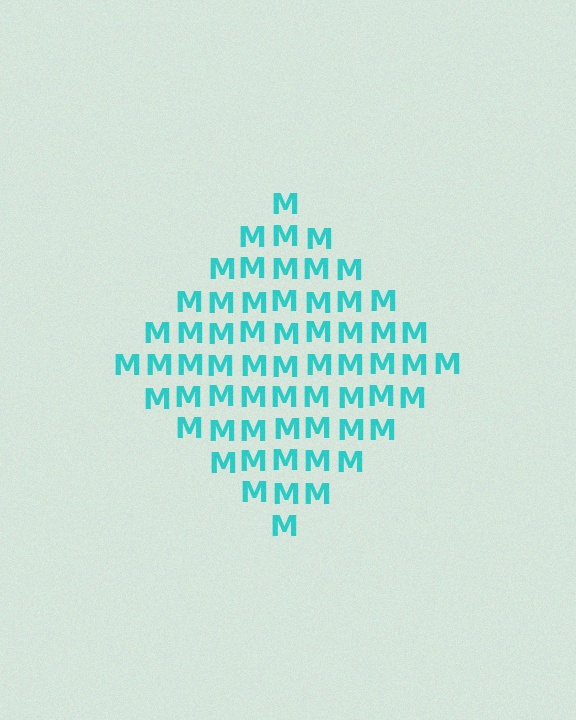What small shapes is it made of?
It is made of small letter M's.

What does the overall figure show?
The overall figure shows a diamond.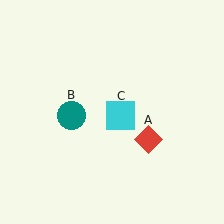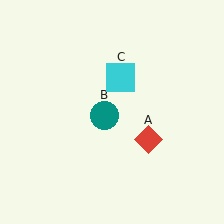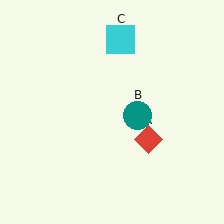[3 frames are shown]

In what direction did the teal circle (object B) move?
The teal circle (object B) moved right.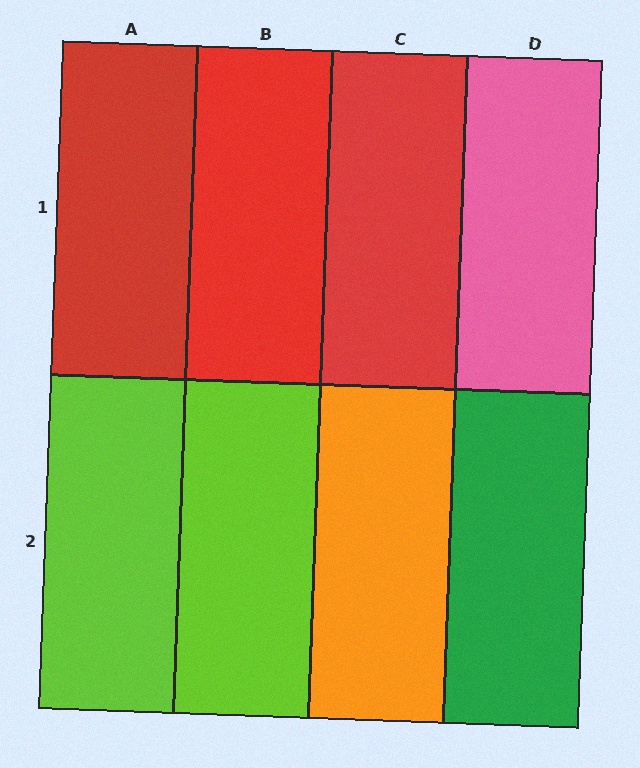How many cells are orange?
1 cell is orange.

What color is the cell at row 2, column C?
Orange.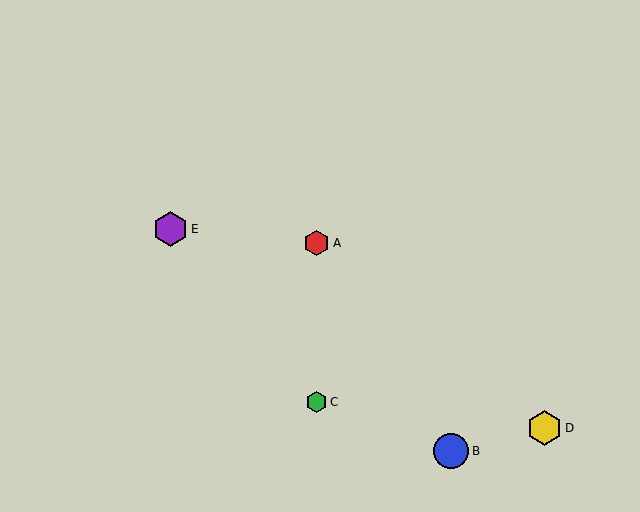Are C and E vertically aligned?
No, C is at x≈317 and E is at x≈171.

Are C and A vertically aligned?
Yes, both are at x≈317.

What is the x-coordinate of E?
Object E is at x≈171.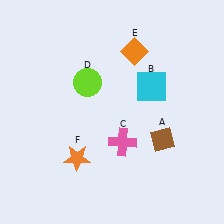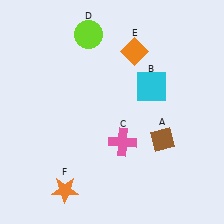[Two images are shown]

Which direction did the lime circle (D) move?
The lime circle (D) moved up.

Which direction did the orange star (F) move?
The orange star (F) moved down.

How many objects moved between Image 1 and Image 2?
2 objects moved between the two images.